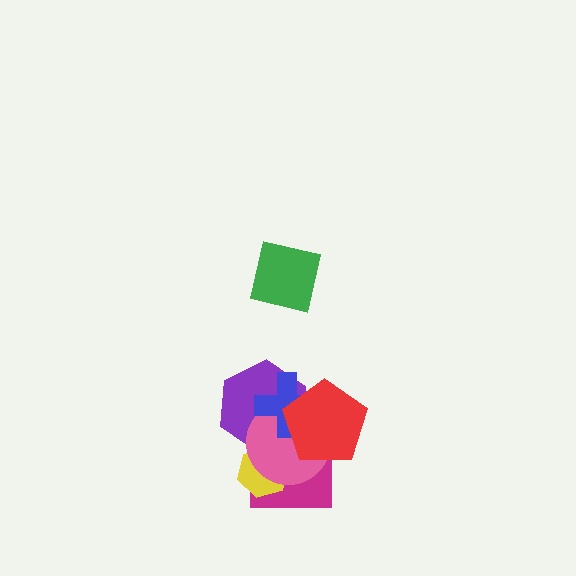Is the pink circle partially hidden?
Yes, it is partially covered by another shape.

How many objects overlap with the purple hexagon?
5 objects overlap with the purple hexagon.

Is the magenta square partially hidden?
Yes, it is partially covered by another shape.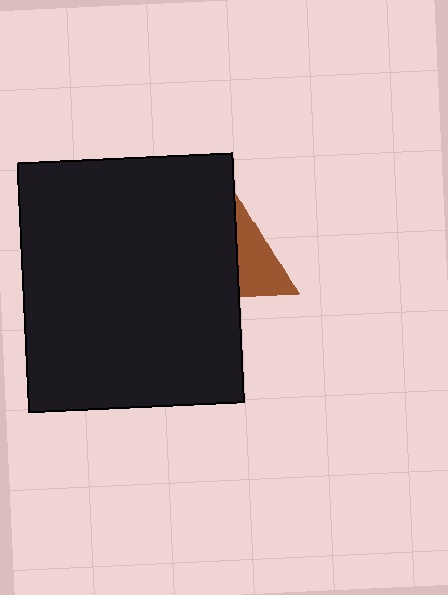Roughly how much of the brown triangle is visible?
About half of it is visible (roughly 47%).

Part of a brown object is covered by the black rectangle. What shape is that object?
It is a triangle.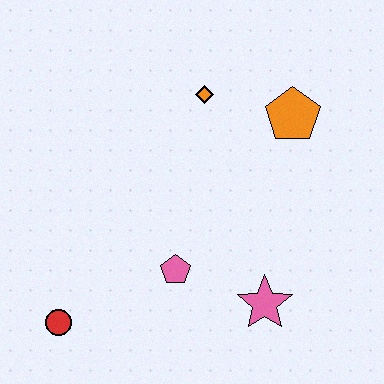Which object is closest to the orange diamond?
The orange pentagon is closest to the orange diamond.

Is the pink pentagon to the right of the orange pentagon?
No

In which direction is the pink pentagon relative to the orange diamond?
The pink pentagon is below the orange diamond.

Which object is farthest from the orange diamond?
The red circle is farthest from the orange diamond.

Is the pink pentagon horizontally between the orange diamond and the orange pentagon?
No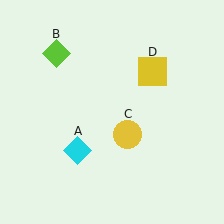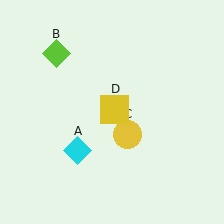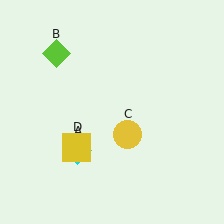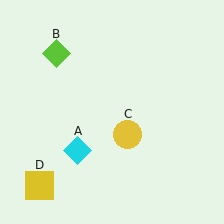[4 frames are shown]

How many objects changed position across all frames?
1 object changed position: yellow square (object D).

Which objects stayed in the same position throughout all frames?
Cyan diamond (object A) and lime diamond (object B) and yellow circle (object C) remained stationary.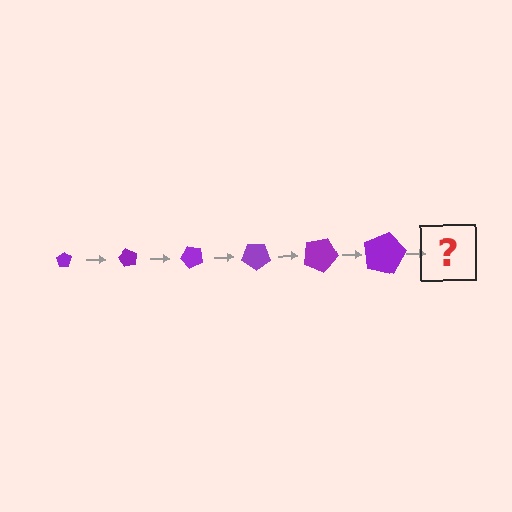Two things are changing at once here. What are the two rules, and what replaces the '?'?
The two rules are that the pentagon grows larger each step and it rotates 60 degrees each step. The '?' should be a pentagon, larger than the previous one and rotated 360 degrees from the start.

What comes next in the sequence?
The next element should be a pentagon, larger than the previous one and rotated 360 degrees from the start.